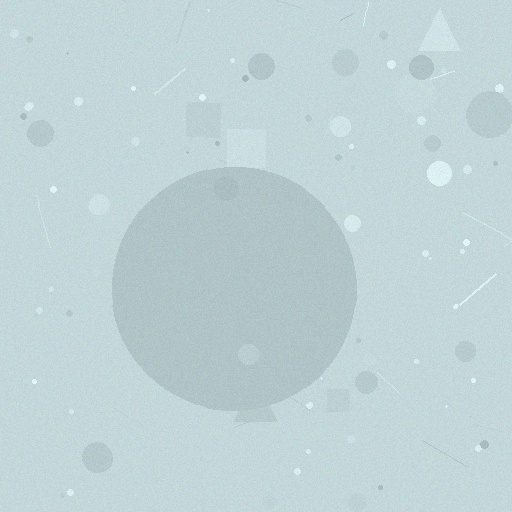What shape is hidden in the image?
A circle is hidden in the image.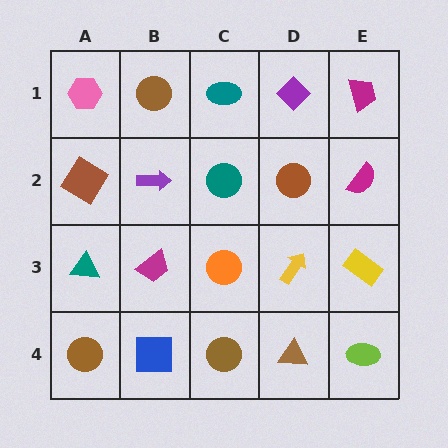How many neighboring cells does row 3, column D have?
4.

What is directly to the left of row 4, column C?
A blue square.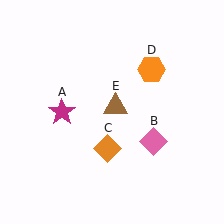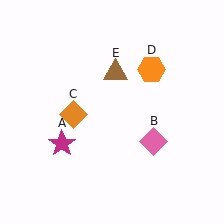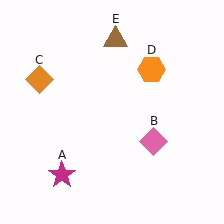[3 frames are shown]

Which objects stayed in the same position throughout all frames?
Pink diamond (object B) and orange hexagon (object D) remained stationary.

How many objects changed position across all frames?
3 objects changed position: magenta star (object A), orange diamond (object C), brown triangle (object E).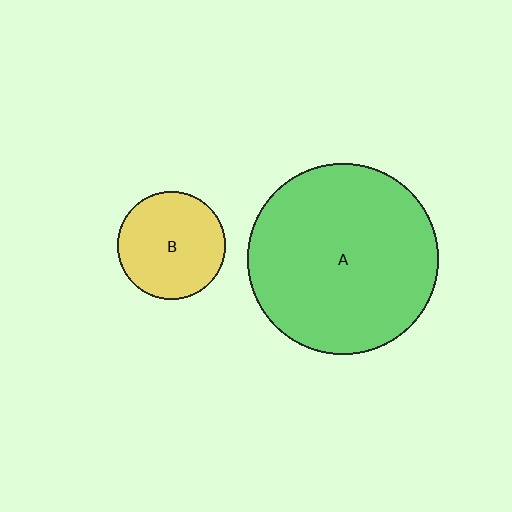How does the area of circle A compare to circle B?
Approximately 3.2 times.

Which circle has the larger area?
Circle A (green).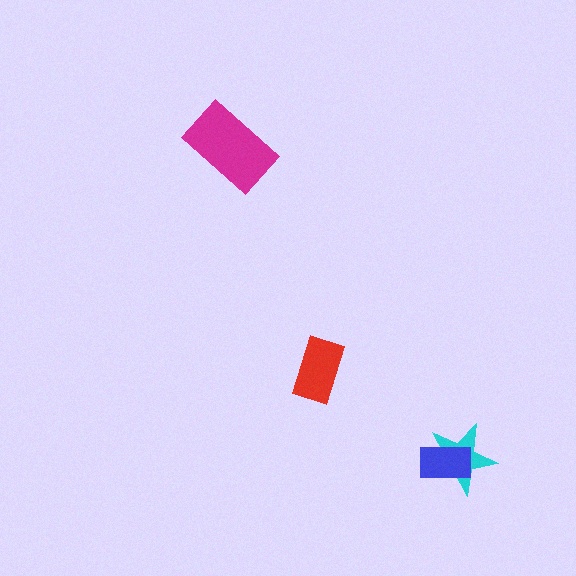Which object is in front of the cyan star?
The blue rectangle is in front of the cyan star.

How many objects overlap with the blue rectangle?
1 object overlaps with the blue rectangle.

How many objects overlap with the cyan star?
1 object overlaps with the cyan star.